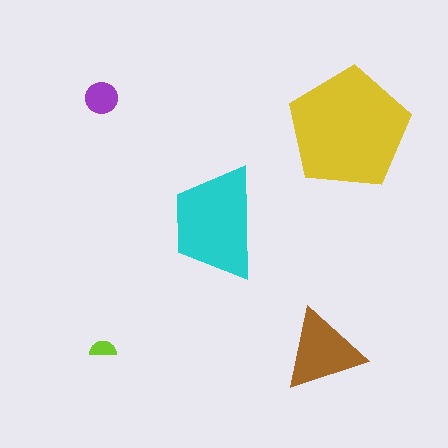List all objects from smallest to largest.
The lime semicircle, the purple circle, the brown triangle, the cyan trapezoid, the yellow pentagon.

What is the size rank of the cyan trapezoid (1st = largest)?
2nd.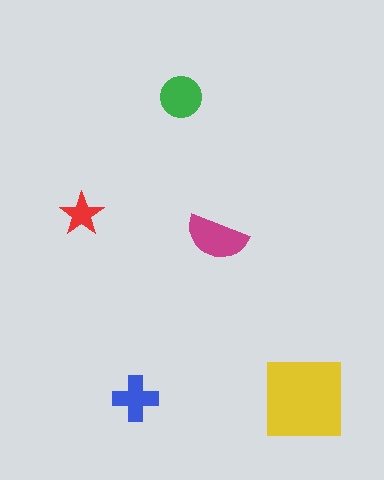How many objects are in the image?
There are 5 objects in the image.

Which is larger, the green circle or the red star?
The green circle.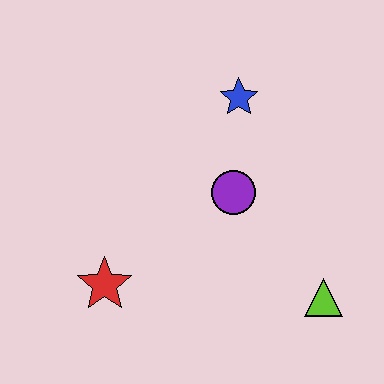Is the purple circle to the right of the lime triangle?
No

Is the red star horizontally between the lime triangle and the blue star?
No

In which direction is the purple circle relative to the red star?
The purple circle is to the right of the red star.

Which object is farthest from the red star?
The blue star is farthest from the red star.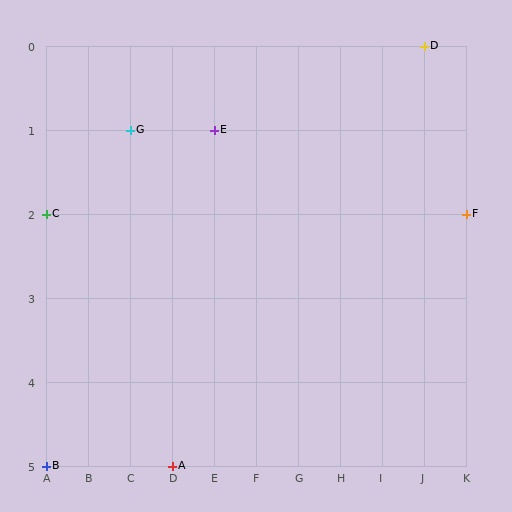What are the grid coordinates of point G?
Point G is at grid coordinates (C, 1).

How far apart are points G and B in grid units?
Points G and B are 2 columns and 4 rows apart (about 4.5 grid units diagonally).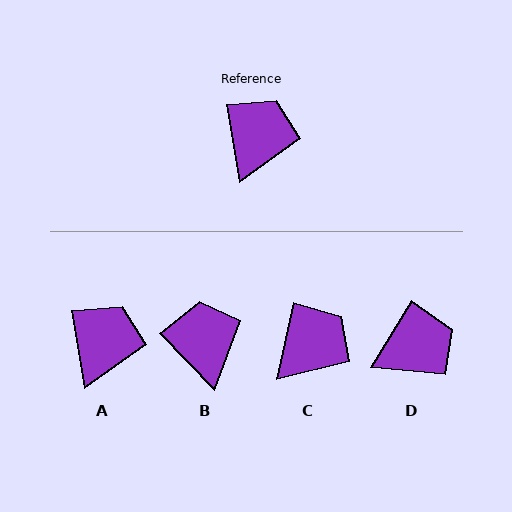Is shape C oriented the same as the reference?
No, it is off by about 22 degrees.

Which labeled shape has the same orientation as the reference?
A.